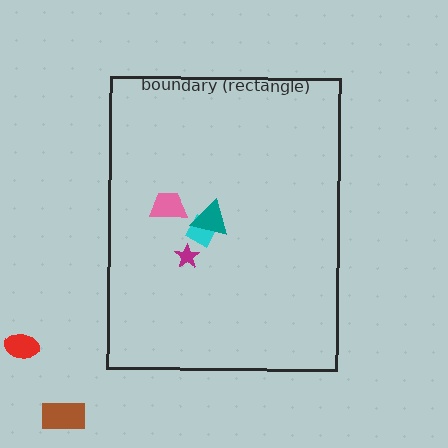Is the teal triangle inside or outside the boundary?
Inside.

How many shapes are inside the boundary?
4 inside, 2 outside.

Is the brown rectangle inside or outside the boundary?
Outside.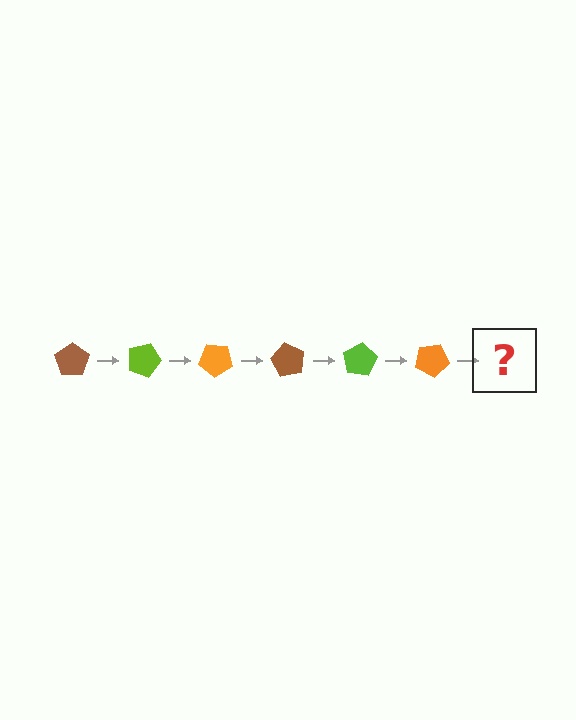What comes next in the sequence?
The next element should be a brown pentagon, rotated 120 degrees from the start.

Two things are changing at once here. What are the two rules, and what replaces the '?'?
The two rules are that it rotates 20 degrees each step and the color cycles through brown, lime, and orange. The '?' should be a brown pentagon, rotated 120 degrees from the start.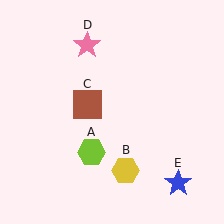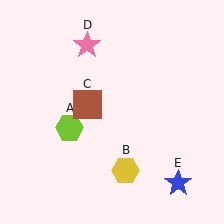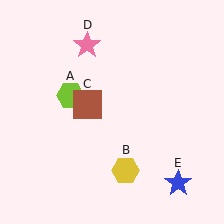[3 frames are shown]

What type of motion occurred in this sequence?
The lime hexagon (object A) rotated clockwise around the center of the scene.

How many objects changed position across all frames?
1 object changed position: lime hexagon (object A).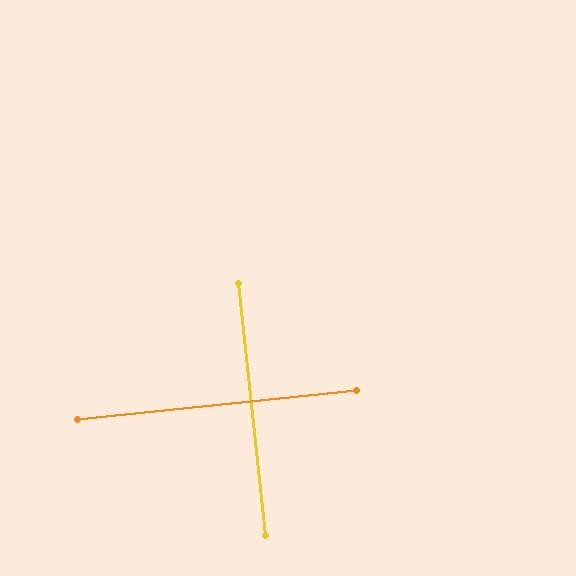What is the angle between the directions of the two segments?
Approximately 90 degrees.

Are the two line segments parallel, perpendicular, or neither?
Perpendicular — they meet at approximately 90°.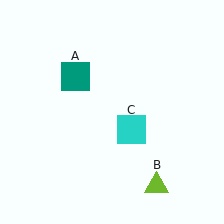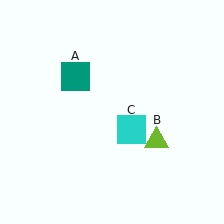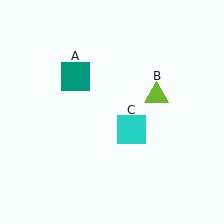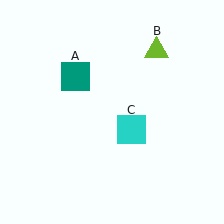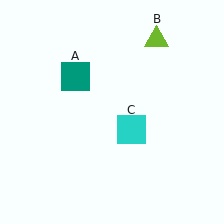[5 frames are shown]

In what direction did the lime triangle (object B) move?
The lime triangle (object B) moved up.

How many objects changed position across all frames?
1 object changed position: lime triangle (object B).